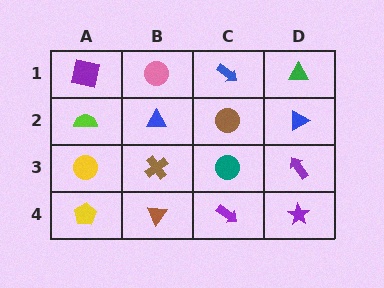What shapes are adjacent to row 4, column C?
A teal circle (row 3, column C), a brown triangle (row 4, column B), a purple star (row 4, column D).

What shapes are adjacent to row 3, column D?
A blue triangle (row 2, column D), a purple star (row 4, column D), a teal circle (row 3, column C).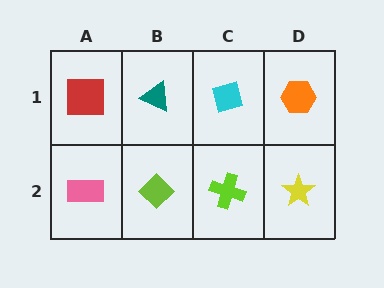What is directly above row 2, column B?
A teal triangle.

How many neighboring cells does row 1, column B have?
3.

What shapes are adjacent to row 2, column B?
A teal triangle (row 1, column B), a pink rectangle (row 2, column A), a lime cross (row 2, column C).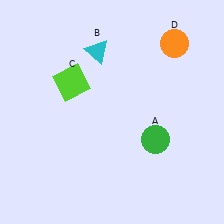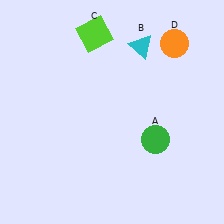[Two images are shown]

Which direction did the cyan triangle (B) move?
The cyan triangle (B) moved right.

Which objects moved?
The objects that moved are: the cyan triangle (B), the lime square (C).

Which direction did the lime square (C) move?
The lime square (C) moved up.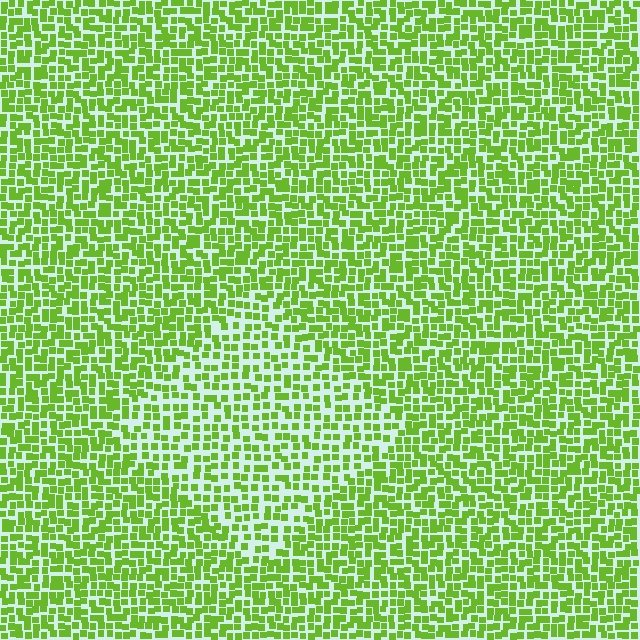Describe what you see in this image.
The image contains small lime elements arranged at two different densities. A diamond-shaped region is visible where the elements are less densely packed than the surrounding area.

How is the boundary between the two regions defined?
The boundary is defined by a change in element density (approximately 1.5x ratio). All elements are the same color, size, and shape.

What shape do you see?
I see a diamond.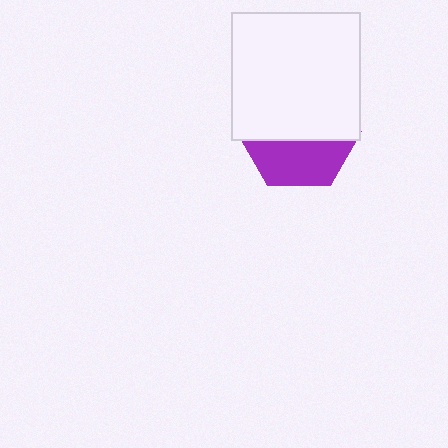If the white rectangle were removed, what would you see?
You would see the complete purple hexagon.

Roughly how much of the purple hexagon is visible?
A small part of it is visible (roughly 38%).